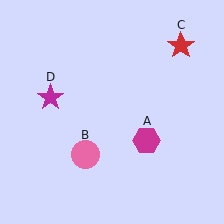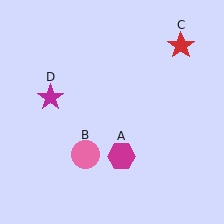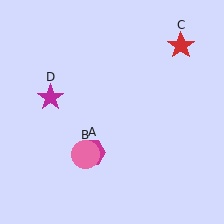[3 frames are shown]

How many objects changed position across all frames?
1 object changed position: magenta hexagon (object A).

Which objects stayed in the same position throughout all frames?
Pink circle (object B) and red star (object C) and magenta star (object D) remained stationary.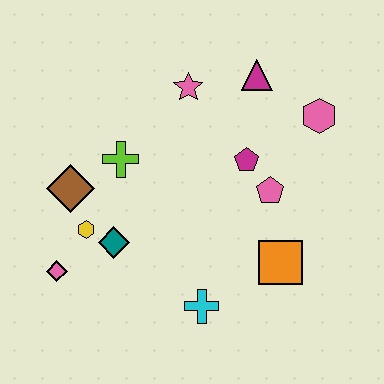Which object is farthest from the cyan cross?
The magenta triangle is farthest from the cyan cross.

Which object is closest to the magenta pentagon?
The pink pentagon is closest to the magenta pentagon.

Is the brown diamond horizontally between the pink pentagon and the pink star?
No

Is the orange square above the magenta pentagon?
No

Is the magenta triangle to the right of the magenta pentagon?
Yes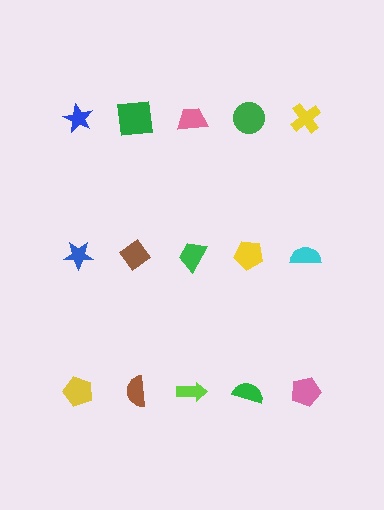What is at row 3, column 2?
A brown semicircle.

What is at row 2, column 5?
A cyan semicircle.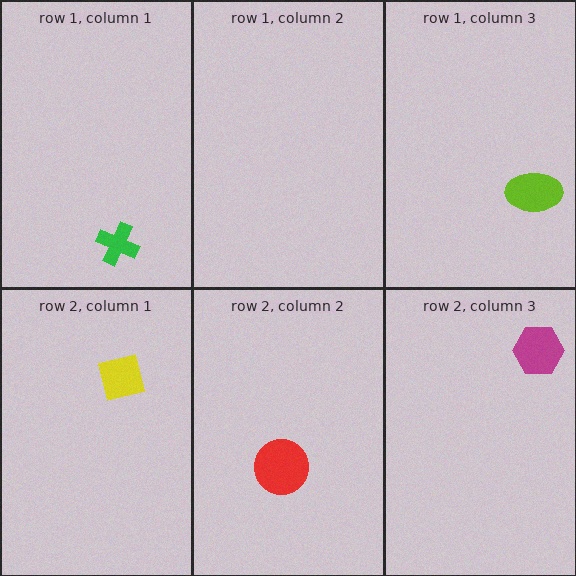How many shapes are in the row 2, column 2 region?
1.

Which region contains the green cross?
The row 1, column 1 region.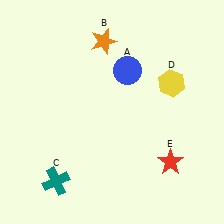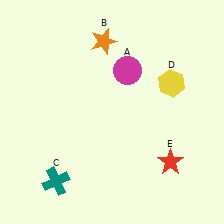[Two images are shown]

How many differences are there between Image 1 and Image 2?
There is 1 difference between the two images.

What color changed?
The circle (A) changed from blue in Image 1 to magenta in Image 2.